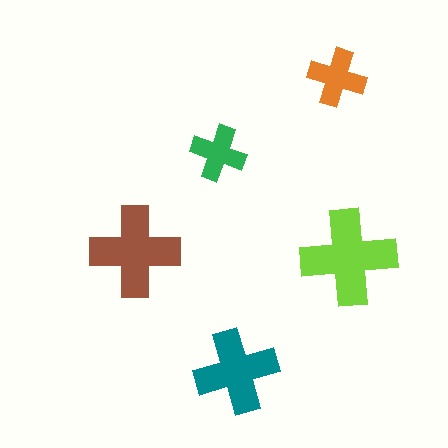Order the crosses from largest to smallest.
the lime one, the brown one, the teal one, the orange one, the green one.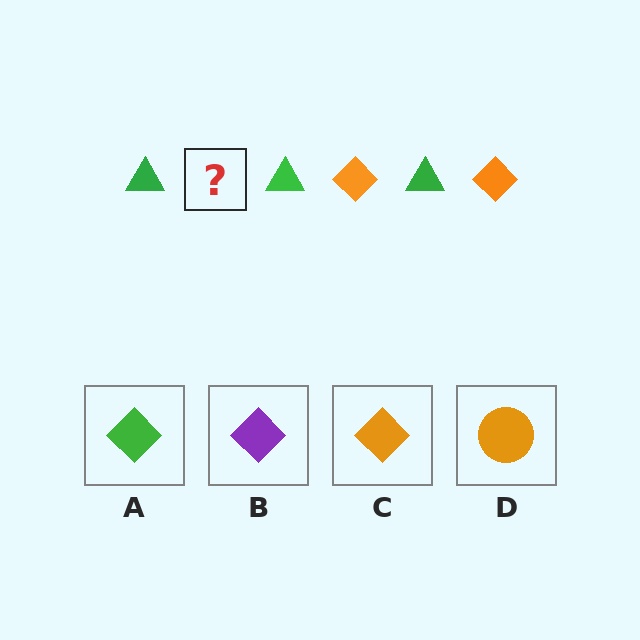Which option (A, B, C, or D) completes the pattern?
C.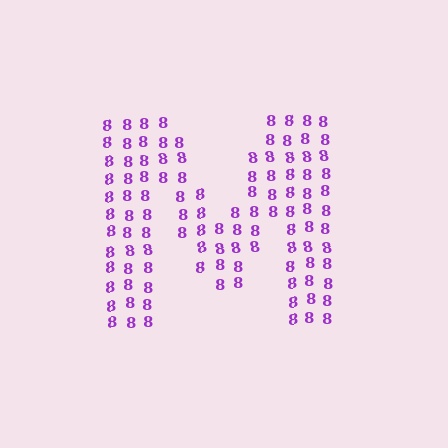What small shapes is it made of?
It is made of small digit 8's.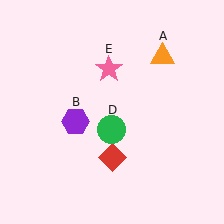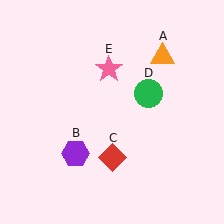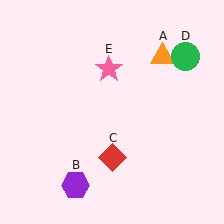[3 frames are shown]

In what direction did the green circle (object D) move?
The green circle (object D) moved up and to the right.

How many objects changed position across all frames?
2 objects changed position: purple hexagon (object B), green circle (object D).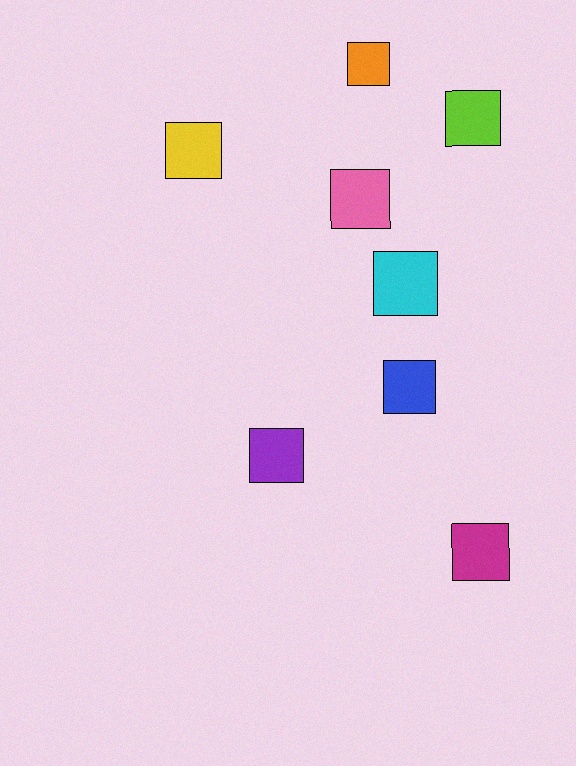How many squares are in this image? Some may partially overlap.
There are 8 squares.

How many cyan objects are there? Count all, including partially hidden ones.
There is 1 cyan object.